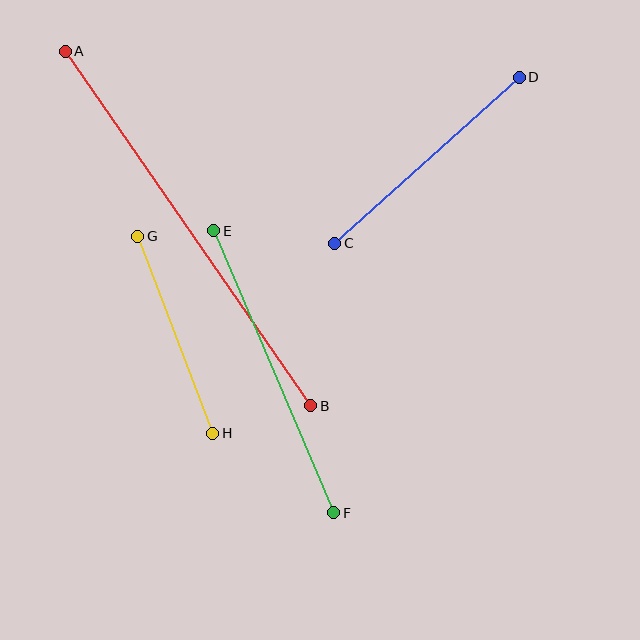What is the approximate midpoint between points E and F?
The midpoint is at approximately (274, 372) pixels.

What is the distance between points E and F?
The distance is approximately 307 pixels.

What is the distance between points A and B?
The distance is approximately 431 pixels.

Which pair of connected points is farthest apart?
Points A and B are farthest apart.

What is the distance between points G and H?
The distance is approximately 211 pixels.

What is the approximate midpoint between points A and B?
The midpoint is at approximately (188, 228) pixels.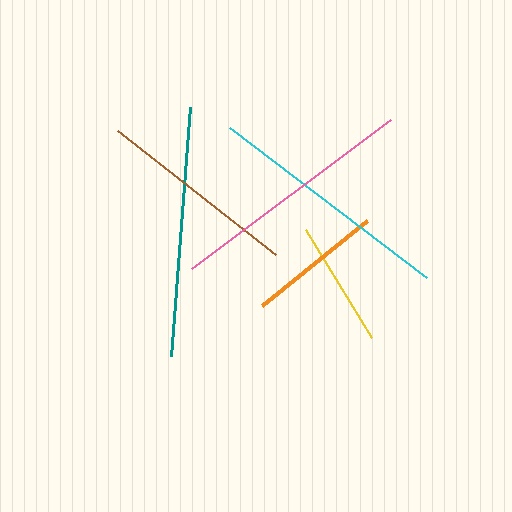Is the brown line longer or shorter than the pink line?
The pink line is longer than the brown line.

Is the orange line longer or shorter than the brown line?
The brown line is longer than the orange line.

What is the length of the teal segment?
The teal segment is approximately 250 pixels long.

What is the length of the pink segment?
The pink segment is approximately 249 pixels long.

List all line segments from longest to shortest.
From longest to shortest: teal, pink, cyan, brown, orange, yellow.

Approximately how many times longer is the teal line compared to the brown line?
The teal line is approximately 1.2 times the length of the brown line.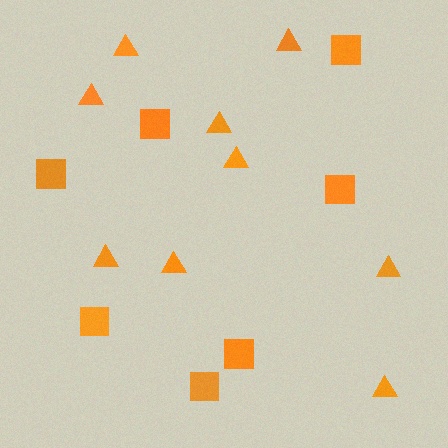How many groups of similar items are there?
There are 2 groups: one group of squares (7) and one group of triangles (9).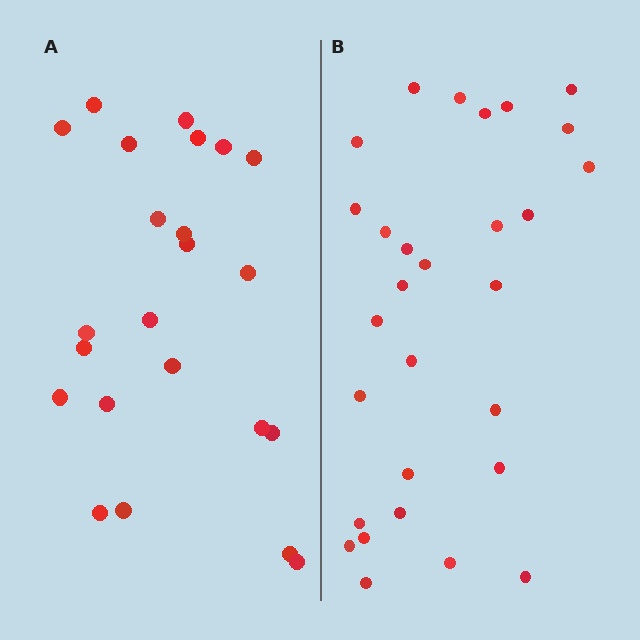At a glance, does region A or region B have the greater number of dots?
Region B (the right region) has more dots.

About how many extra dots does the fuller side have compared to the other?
Region B has about 6 more dots than region A.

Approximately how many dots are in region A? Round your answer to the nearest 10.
About 20 dots. (The exact count is 23, which rounds to 20.)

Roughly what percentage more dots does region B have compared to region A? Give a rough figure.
About 25% more.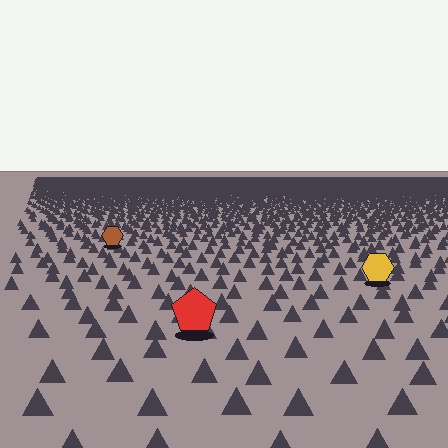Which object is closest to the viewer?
The red pentagon is closest. The texture marks near it are larger and more spread out.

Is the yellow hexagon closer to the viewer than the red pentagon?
No. The red pentagon is closer — you can tell from the texture gradient: the ground texture is coarser near it.